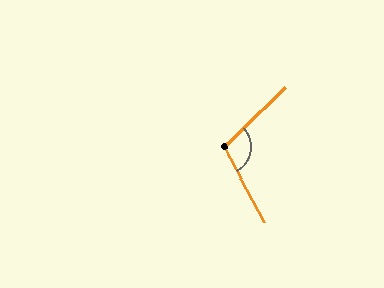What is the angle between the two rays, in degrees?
Approximately 106 degrees.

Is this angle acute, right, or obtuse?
It is obtuse.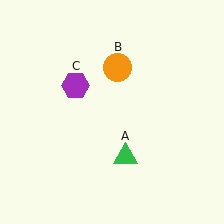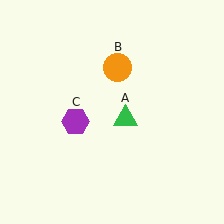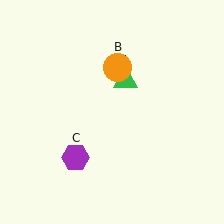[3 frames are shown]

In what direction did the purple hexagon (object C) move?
The purple hexagon (object C) moved down.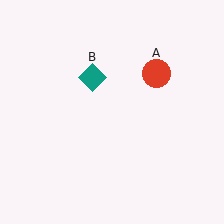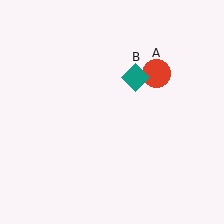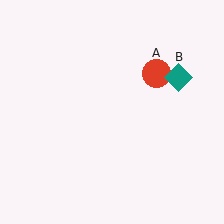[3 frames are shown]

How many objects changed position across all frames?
1 object changed position: teal diamond (object B).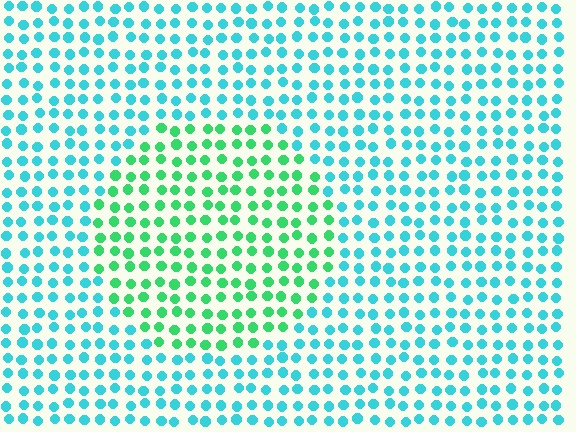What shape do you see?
I see a circle.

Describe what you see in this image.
The image is filled with small cyan elements in a uniform arrangement. A circle-shaped region is visible where the elements are tinted to a slightly different hue, forming a subtle color boundary.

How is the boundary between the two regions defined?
The boundary is defined purely by a slight shift in hue (about 43 degrees). Spacing, size, and orientation are identical on both sides.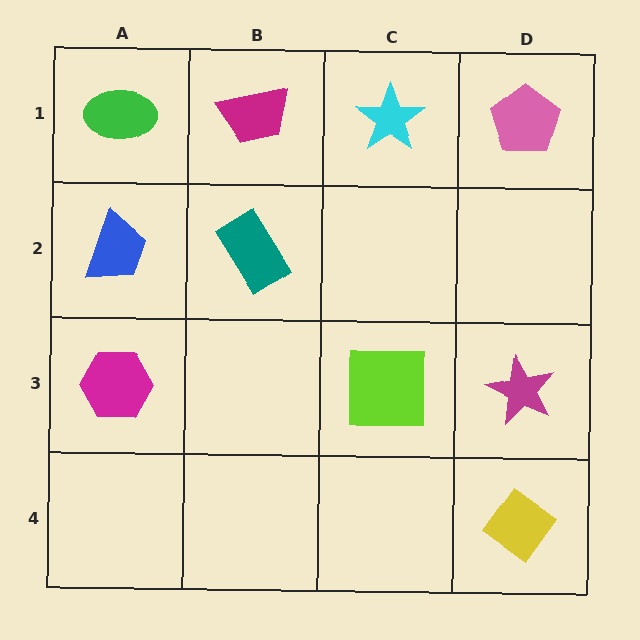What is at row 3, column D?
A magenta star.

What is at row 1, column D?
A pink pentagon.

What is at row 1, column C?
A cyan star.